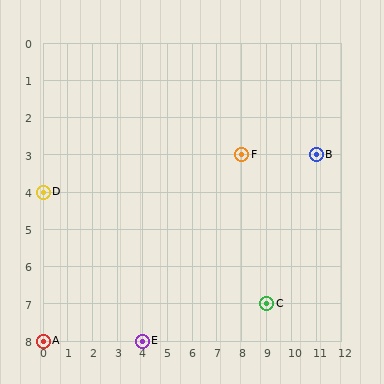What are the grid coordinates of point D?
Point D is at grid coordinates (0, 4).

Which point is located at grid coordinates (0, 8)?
Point A is at (0, 8).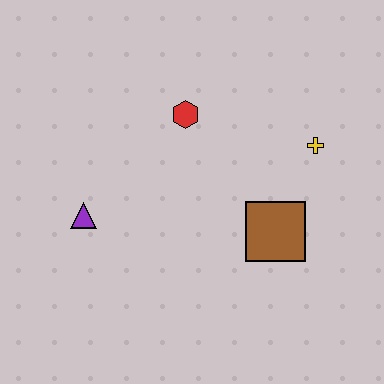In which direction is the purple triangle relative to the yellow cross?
The purple triangle is to the left of the yellow cross.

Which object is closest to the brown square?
The yellow cross is closest to the brown square.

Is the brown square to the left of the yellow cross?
Yes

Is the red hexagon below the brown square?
No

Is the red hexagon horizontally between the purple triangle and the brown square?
Yes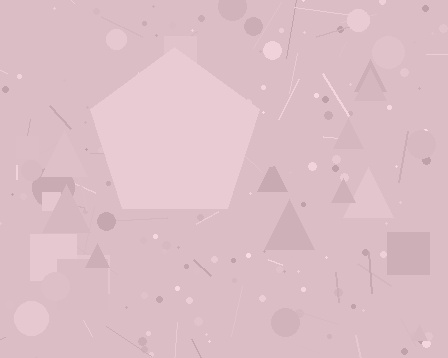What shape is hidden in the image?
A pentagon is hidden in the image.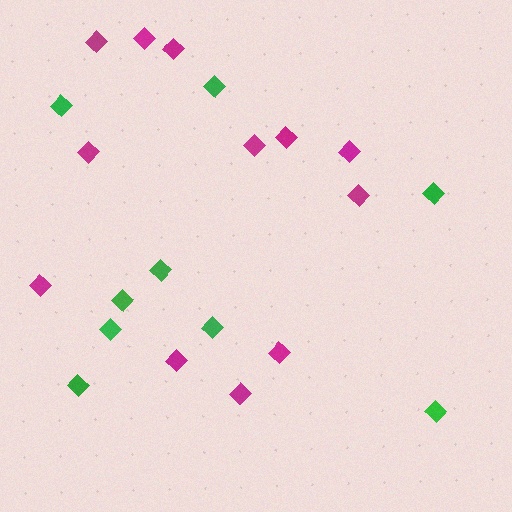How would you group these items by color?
There are 2 groups: one group of green diamonds (9) and one group of magenta diamonds (12).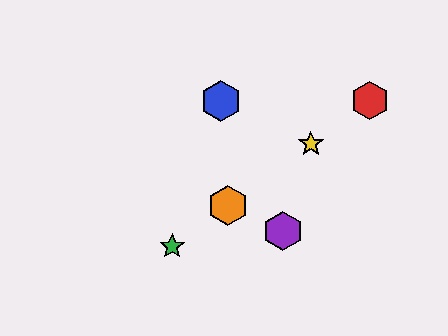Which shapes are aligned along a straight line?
The red hexagon, the green star, the yellow star, the orange hexagon are aligned along a straight line.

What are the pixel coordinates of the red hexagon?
The red hexagon is at (370, 101).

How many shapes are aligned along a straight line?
4 shapes (the red hexagon, the green star, the yellow star, the orange hexagon) are aligned along a straight line.